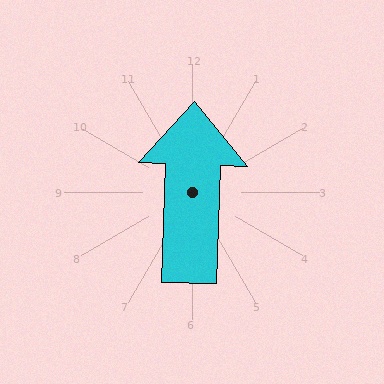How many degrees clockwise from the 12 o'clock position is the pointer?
Approximately 2 degrees.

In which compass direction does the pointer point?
North.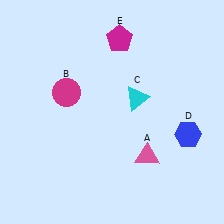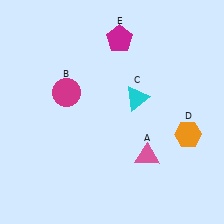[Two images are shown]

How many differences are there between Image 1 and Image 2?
There is 1 difference between the two images.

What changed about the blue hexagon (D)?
In Image 1, D is blue. In Image 2, it changed to orange.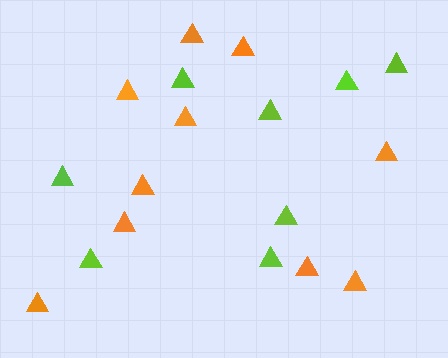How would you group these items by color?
There are 2 groups: one group of orange triangles (10) and one group of lime triangles (8).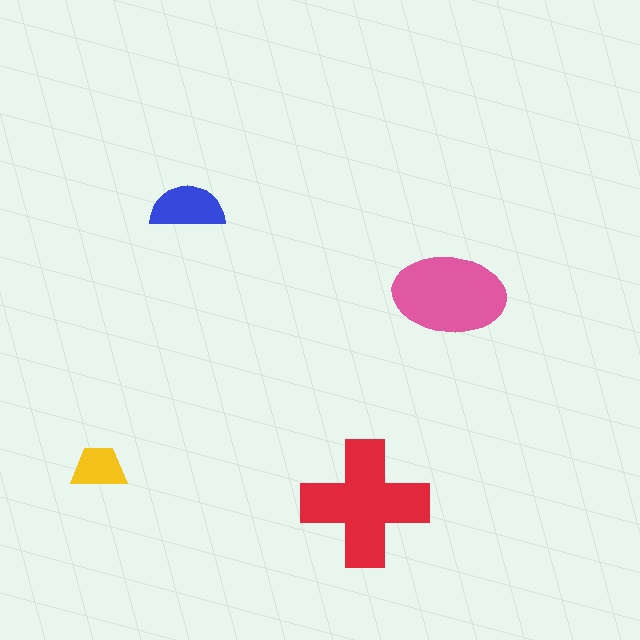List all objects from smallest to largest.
The yellow trapezoid, the blue semicircle, the pink ellipse, the red cross.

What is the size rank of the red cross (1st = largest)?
1st.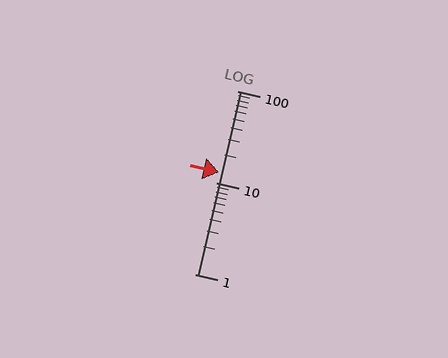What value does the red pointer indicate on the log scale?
The pointer indicates approximately 13.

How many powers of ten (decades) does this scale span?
The scale spans 2 decades, from 1 to 100.